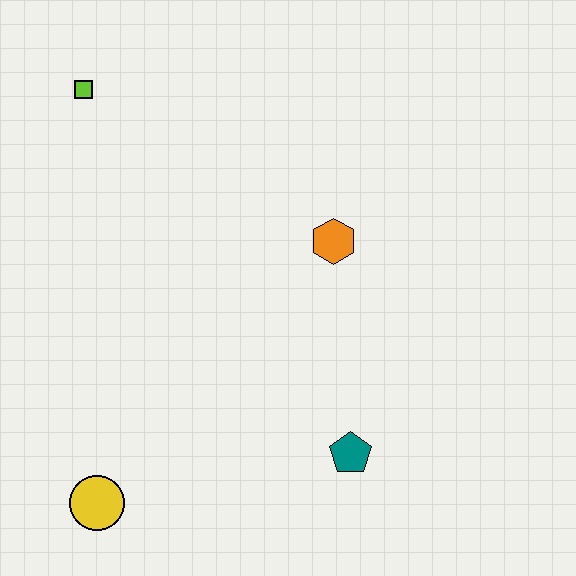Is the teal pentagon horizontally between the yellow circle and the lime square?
No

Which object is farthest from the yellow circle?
The lime square is farthest from the yellow circle.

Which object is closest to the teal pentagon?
The orange hexagon is closest to the teal pentagon.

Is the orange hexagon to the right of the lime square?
Yes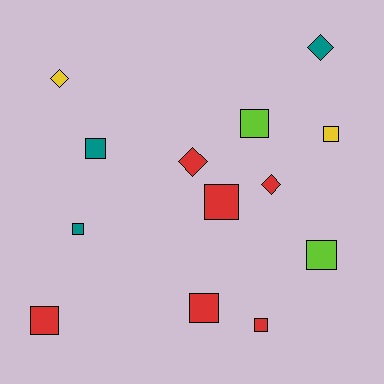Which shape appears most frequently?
Square, with 9 objects.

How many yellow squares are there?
There is 1 yellow square.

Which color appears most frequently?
Red, with 6 objects.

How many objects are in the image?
There are 13 objects.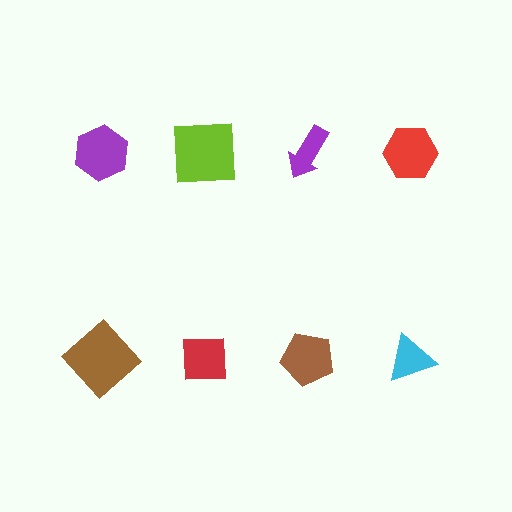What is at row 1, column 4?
A red hexagon.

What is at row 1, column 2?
A lime square.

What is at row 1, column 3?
A purple arrow.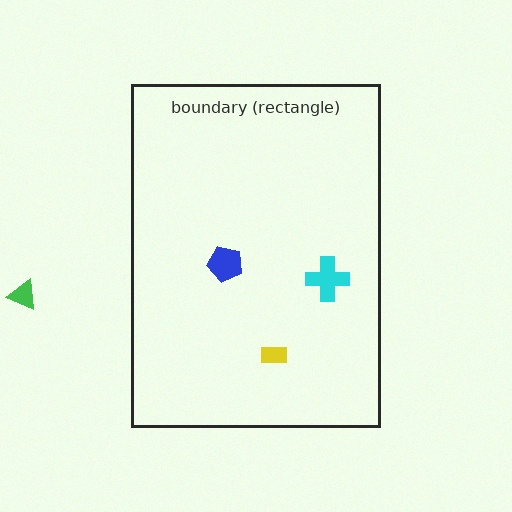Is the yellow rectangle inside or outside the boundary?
Inside.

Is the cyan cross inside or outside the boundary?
Inside.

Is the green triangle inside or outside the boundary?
Outside.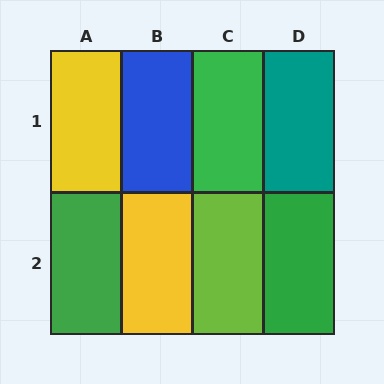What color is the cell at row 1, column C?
Green.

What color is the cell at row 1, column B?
Blue.